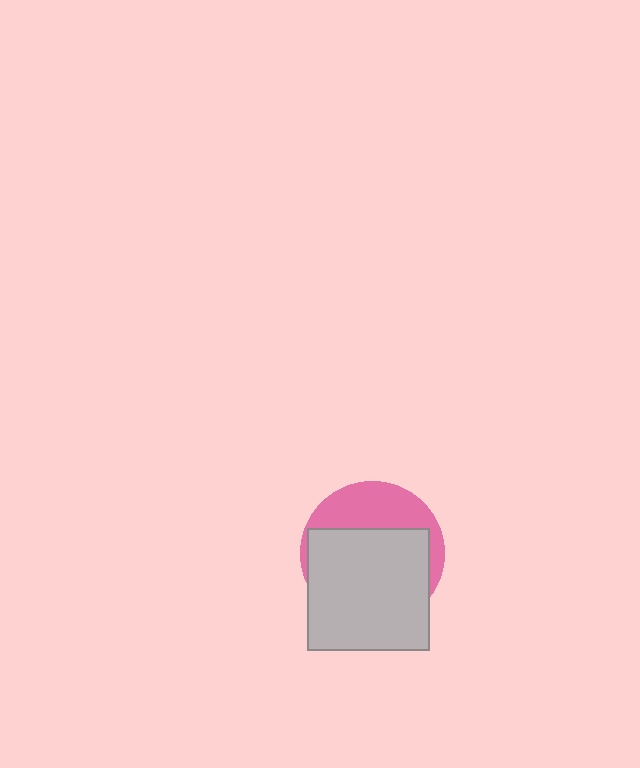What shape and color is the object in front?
The object in front is a light gray square.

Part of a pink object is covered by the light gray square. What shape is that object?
It is a circle.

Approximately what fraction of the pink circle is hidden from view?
Roughly 65% of the pink circle is hidden behind the light gray square.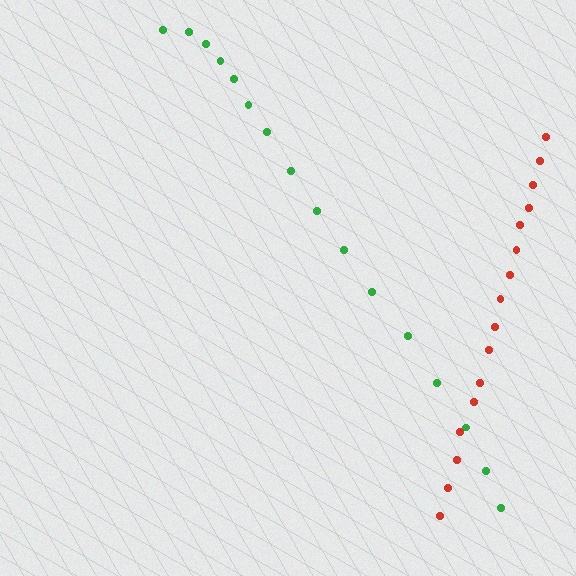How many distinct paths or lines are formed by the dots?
There are 2 distinct paths.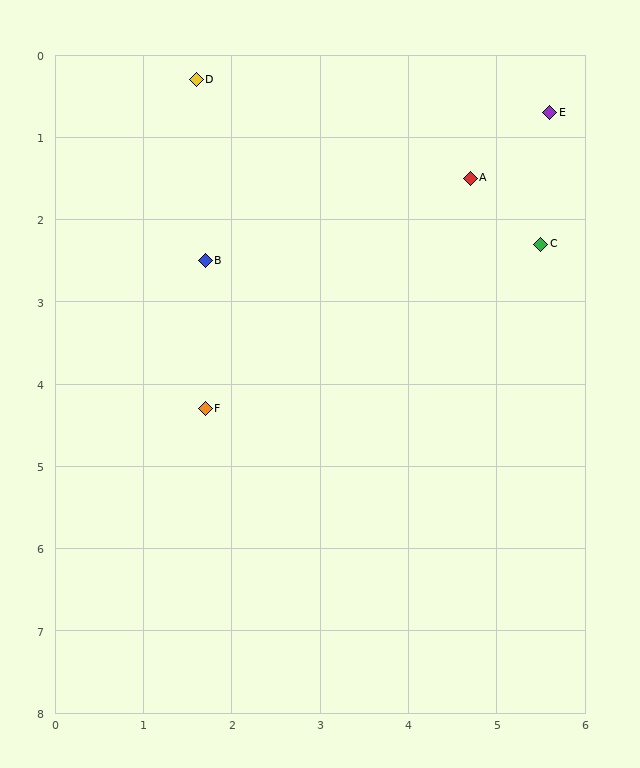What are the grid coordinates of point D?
Point D is at approximately (1.6, 0.3).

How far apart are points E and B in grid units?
Points E and B are about 4.3 grid units apart.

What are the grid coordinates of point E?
Point E is at approximately (5.6, 0.7).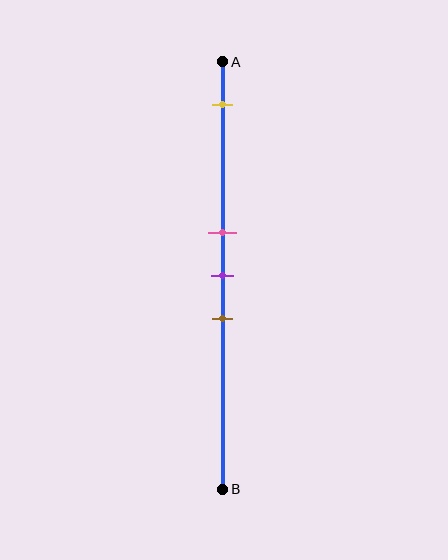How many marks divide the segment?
There are 4 marks dividing the segment.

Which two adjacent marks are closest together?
The pink and purple marks are the closest adjacent pair.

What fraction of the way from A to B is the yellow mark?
The yellow mark is approximately 10% (0.1) of the way from A to B.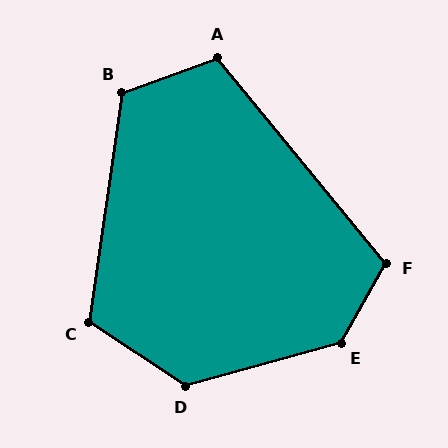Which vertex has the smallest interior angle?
A, at approximately 109 degrees.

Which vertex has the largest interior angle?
E, at approximately 135 degrees.